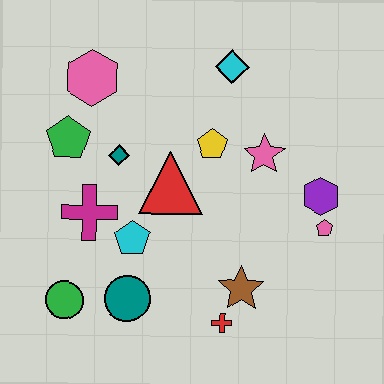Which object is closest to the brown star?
The red cross is closest to the brown star.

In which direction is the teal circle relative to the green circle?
The teal circle is to the right of the green circle.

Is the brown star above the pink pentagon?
No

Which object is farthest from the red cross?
The pink hexagon is farthest from the red cross.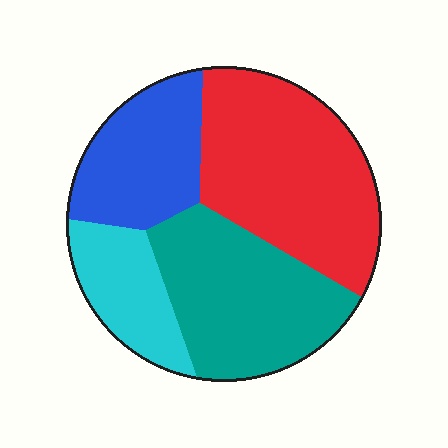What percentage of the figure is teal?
Teal covers roughly 30% of the figure.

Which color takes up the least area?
Cyan, at roughly 15%.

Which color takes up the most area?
Red, at roughly 35%.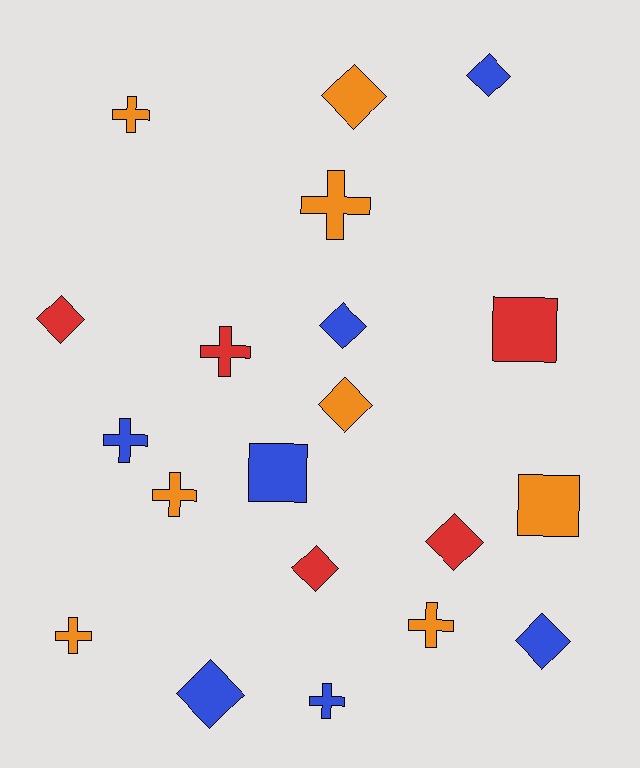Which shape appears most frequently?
Diamond, with 9 objects.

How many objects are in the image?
There are 20 objects.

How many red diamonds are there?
There are 3 red diamonds.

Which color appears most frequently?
Orange, with 8 objects.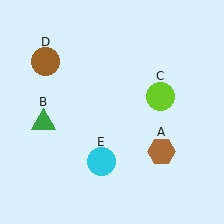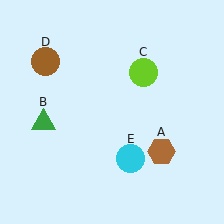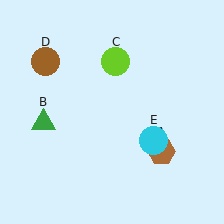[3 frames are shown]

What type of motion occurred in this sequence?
The lime circle (object C), cyan circle (object E) rotated counterclockwise around the center of the scene.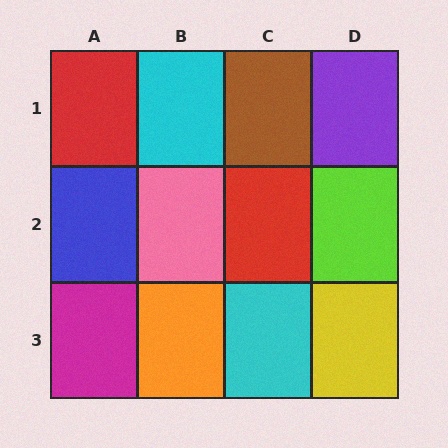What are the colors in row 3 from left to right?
Magenta, orange, cyan, yellow.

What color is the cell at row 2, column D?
Lime.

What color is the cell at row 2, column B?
Pink.